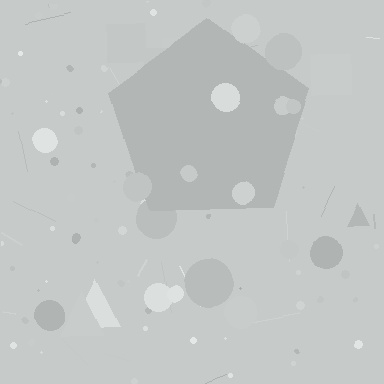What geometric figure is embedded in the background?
A pentagon is embedded in the background.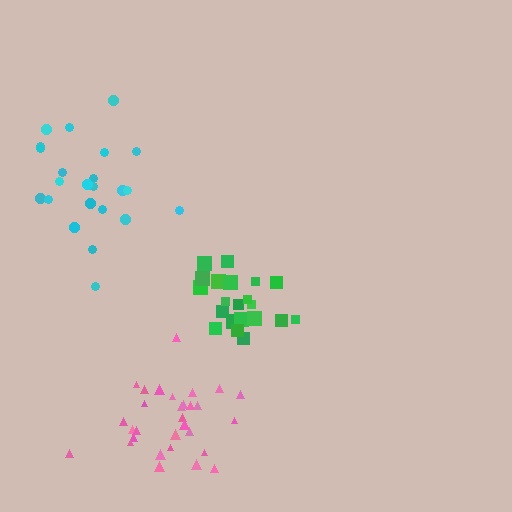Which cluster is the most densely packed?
Pink.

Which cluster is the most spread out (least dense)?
Cyan.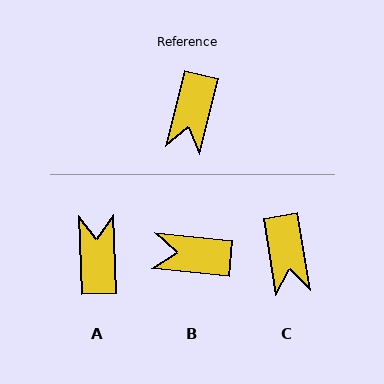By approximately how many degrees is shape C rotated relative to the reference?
Approximately 23 degrees counter-clockwise.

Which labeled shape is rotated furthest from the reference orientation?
A, about 164 degrees away.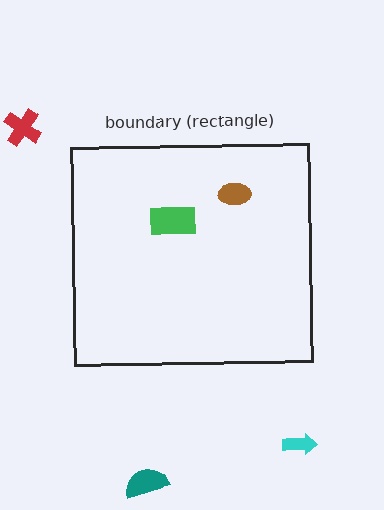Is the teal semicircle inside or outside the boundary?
Outside.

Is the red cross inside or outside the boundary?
Outside.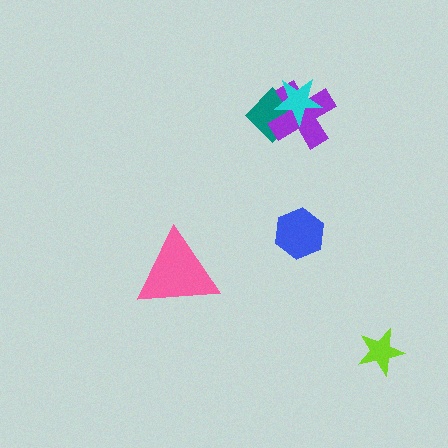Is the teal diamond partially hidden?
Yes, it is partially covered by another shape.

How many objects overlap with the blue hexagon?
0 objects overlap with the blue hexagon.